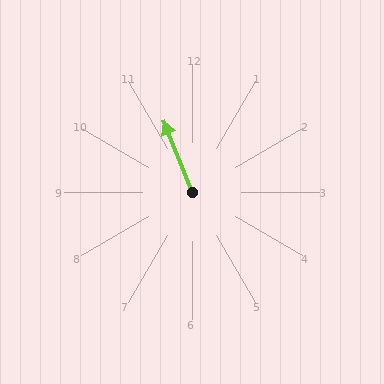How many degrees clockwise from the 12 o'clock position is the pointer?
Approximately 338 degrees.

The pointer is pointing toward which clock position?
Roughly 11 o'clock.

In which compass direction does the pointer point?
North.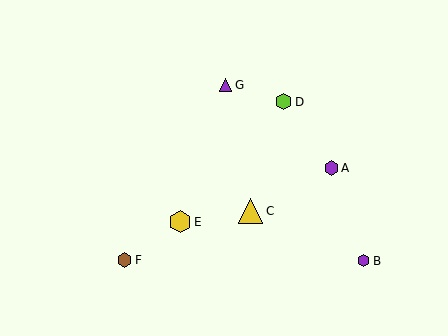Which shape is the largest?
The yellow triangle (labeled C) is the largest.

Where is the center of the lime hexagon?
The center of the lime hexagon is at (284, 102).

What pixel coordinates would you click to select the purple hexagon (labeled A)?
Click at (331, 168) to select the purple hexagon A.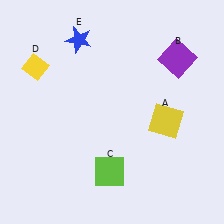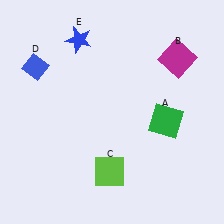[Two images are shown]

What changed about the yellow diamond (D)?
In Image 1, D is yellow. In Image 2, it changed to blue.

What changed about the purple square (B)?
In Image 1, B is purple. In Image 2, it changed to magenta.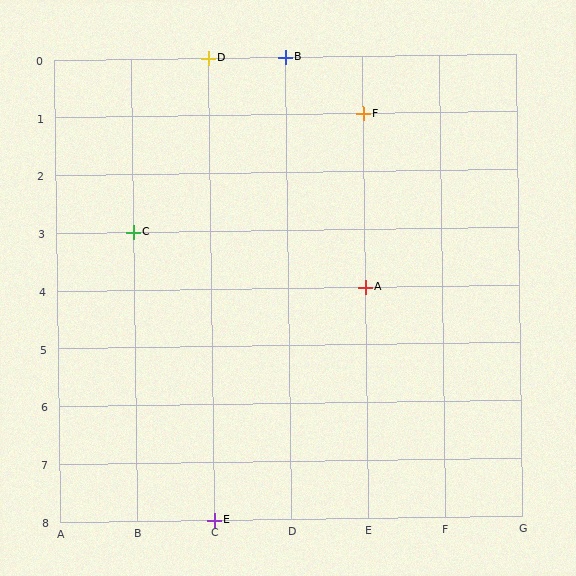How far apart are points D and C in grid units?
Points D and C are 1 column and 3 rows apart (about 3.2 grid units diagonally).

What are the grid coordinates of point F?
Point F is at grid coordinates (E, 1).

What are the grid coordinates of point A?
Point A is at grid coordinates (E, 4).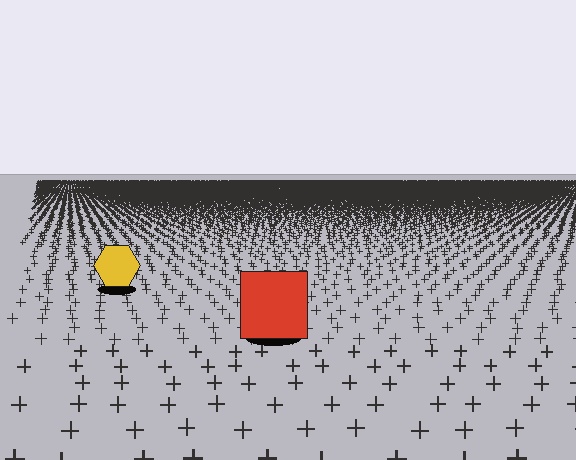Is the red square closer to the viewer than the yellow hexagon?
Yes. The red square is closer — you can tell from the texture gradient: the ground texture is coarser near it.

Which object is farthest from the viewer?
The yellow hexagon is farthest from the viewer. It appears smaller and the ground texture around it is denser.